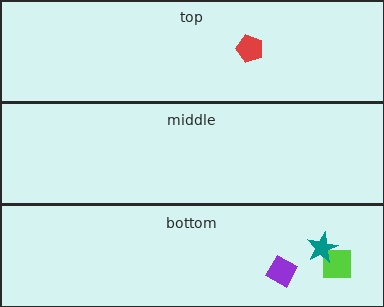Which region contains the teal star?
The bottom region.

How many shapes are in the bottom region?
3.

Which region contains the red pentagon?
The top region.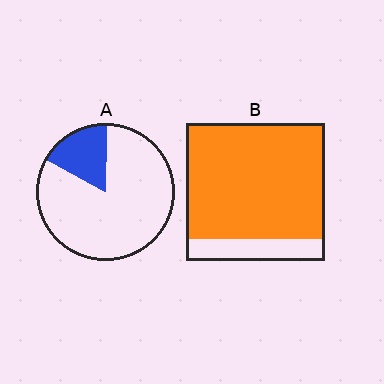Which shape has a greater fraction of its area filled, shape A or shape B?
Shape B.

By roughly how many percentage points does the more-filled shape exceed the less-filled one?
By roughly 65 percentage points (B over A).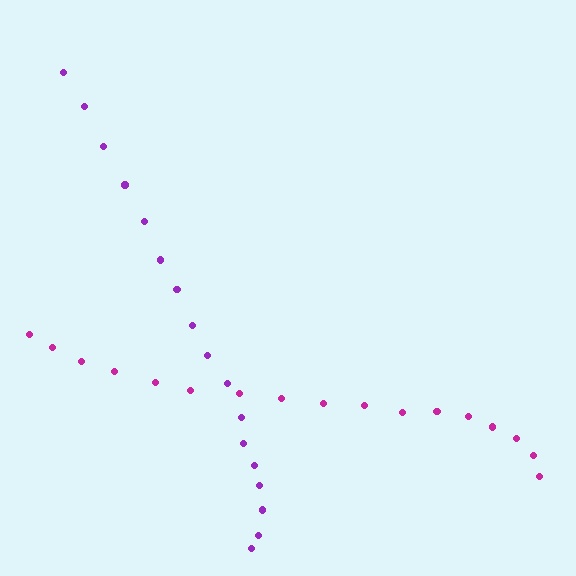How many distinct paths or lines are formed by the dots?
There are 2 distinct paths.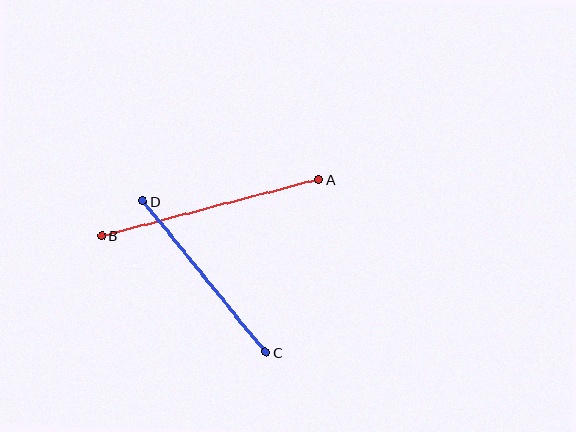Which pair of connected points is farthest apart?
Points A and B are farthest apart.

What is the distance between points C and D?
The distance is approximately 194 pixels.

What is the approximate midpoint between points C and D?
The midpoint is at approximately (204, 277) pixels.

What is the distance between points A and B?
The distance is approximately 224 pixels.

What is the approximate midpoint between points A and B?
The midpoint is at approximately (210, 208) pixels.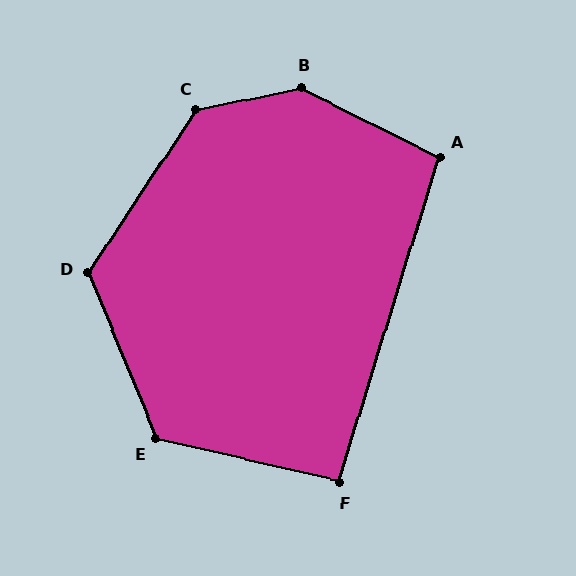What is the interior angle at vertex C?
Approximately 135 degrees (obtuse).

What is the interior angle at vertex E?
Approximately 125 degrees (obtuse).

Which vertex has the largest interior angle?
B, at approximately 142 degrees.